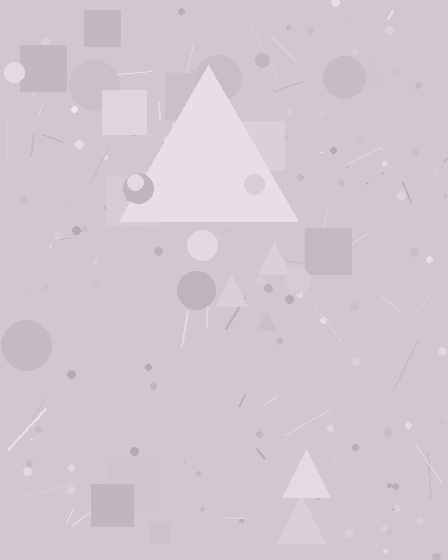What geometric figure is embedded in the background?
A triangle is embedded in the background.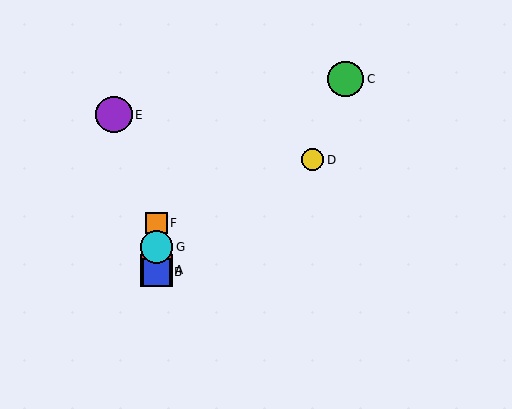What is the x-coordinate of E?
Object E is at x≈114.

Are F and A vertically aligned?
Yes, both are at x≈156.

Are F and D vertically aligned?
No, F is at x≈156 and D is at x≈313.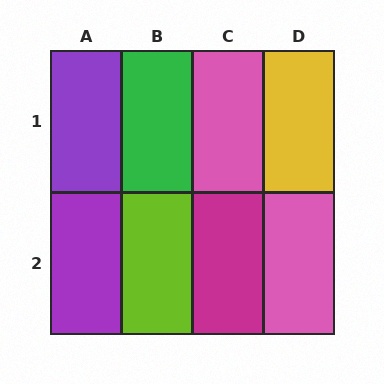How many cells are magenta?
1 cell is magenta.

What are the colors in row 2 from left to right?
Purple, lime, magenta, pink.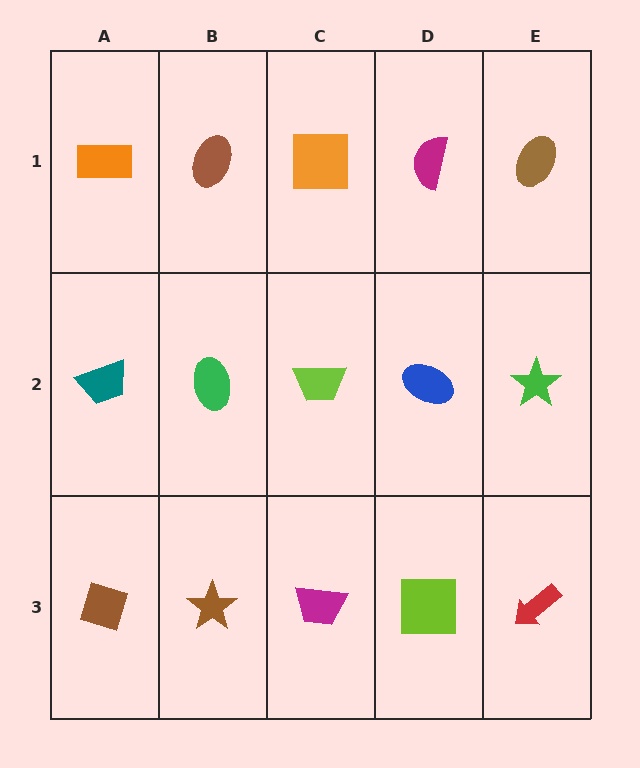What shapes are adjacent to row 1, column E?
A green star (row 2, column E), a magenta semicircle (row 1, column D).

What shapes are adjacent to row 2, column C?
An orange square (row 1, column C), a magenta trapezoid (row 3, column C), a green ellipse (row 2, column B), a blue ellipse (row 2, column D).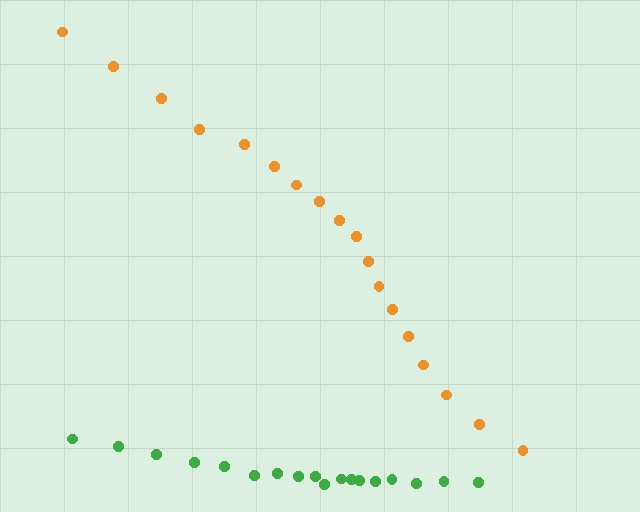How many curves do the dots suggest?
There are 2 distinct paths.